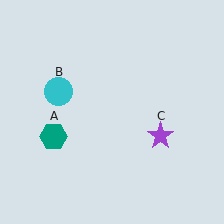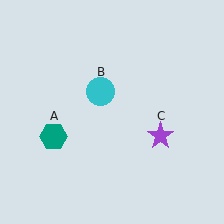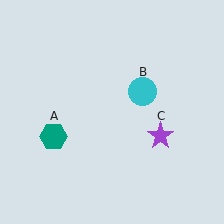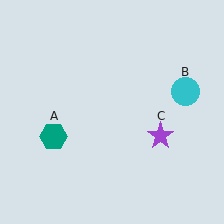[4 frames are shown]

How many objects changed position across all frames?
1 object changed position: cyan circle (object B).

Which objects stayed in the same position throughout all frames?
Teal hexagon (object A) and purple star (object C) remained stationary.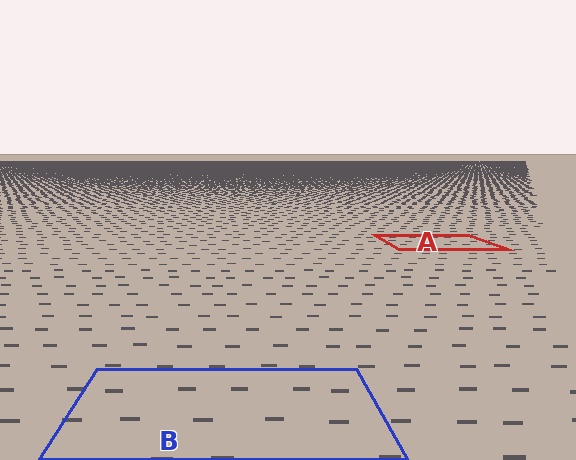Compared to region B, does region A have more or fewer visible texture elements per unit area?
Region A has more texture elements per unit area — they are packed more densely because it is farther away.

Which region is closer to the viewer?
Region B is closer. The texture elements there are larger and more spread out.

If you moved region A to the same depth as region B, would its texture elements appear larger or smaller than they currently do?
They would appear larger. At a closer depth, the same texture elements are projected at a bigger on-screen size.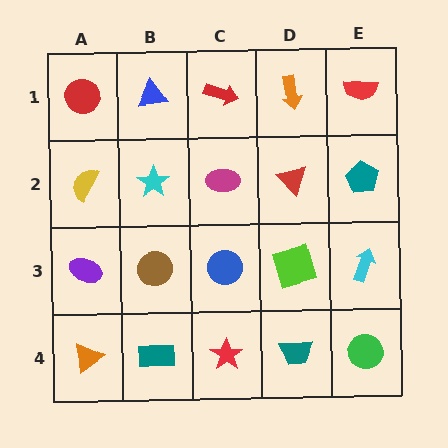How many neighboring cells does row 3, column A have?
3.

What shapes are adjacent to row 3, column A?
A yellow semicircle (row 2, column A), an orange triangle (row 4, column A), a brown circle (row 3, column B).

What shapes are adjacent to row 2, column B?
A blue triangle (row 1, column B), a brown circle (row 3, column B), a yellow semicircle (row 2, column A), a magenta ellipse (row 2, column C).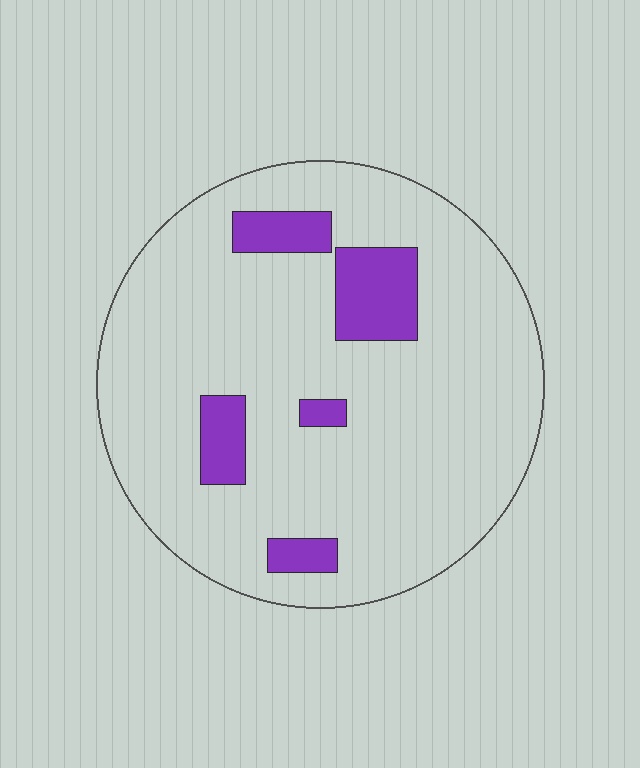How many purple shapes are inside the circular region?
5.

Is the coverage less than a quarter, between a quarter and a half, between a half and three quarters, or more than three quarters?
Less than a quarter.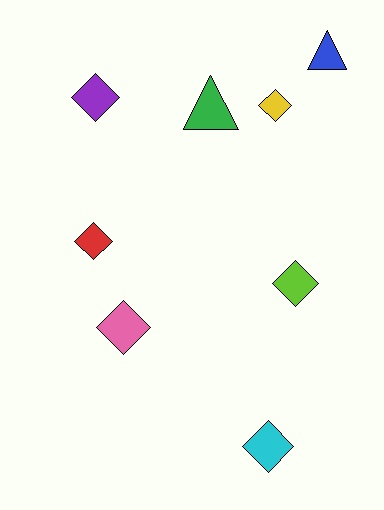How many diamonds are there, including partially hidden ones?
There are 6 diamonds.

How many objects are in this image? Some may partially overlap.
There are 8 objects.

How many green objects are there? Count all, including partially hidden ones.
There is 1 green object.